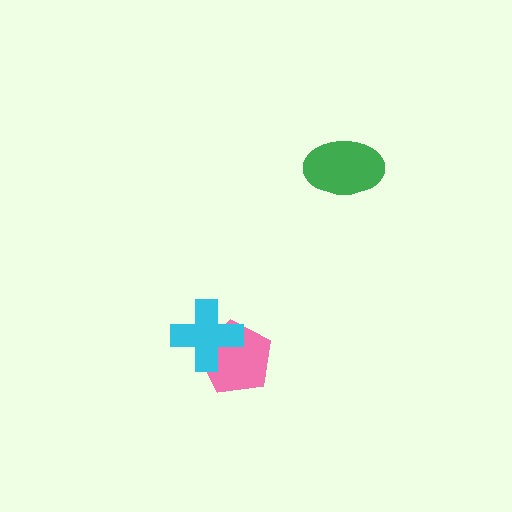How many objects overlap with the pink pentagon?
1 object overlaps with the pink pentagon.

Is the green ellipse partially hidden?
No, no other shape covers it.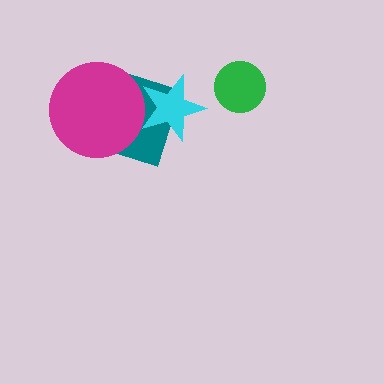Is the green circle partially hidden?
No, no other shape covers it.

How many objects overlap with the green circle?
0 objects overlap with the green circle.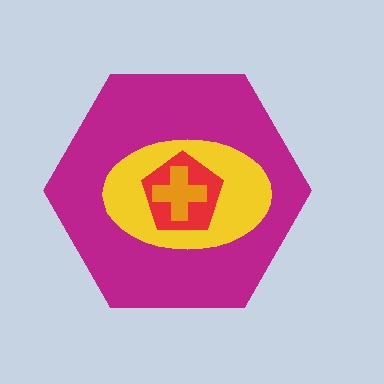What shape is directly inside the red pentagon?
The orange cross.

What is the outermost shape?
The magenta hexagon.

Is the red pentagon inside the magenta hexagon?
Yes.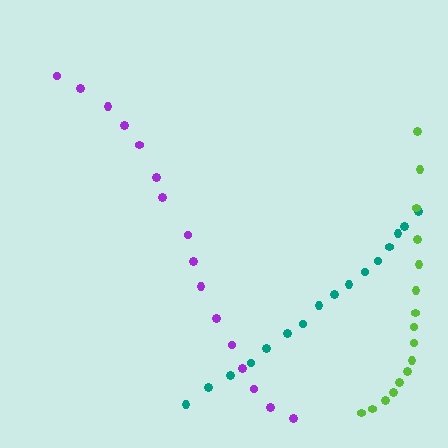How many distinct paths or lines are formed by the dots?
There are 3 distinct paths.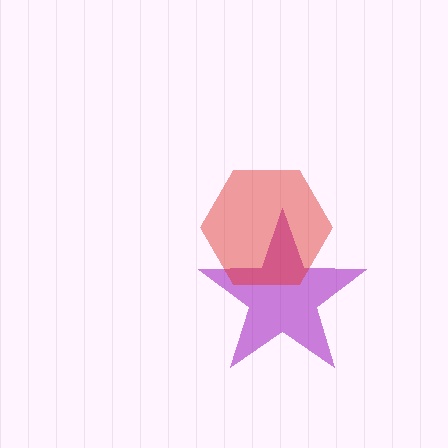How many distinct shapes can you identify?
There are 2 distinct shapes: a purple star, a red hexagon.